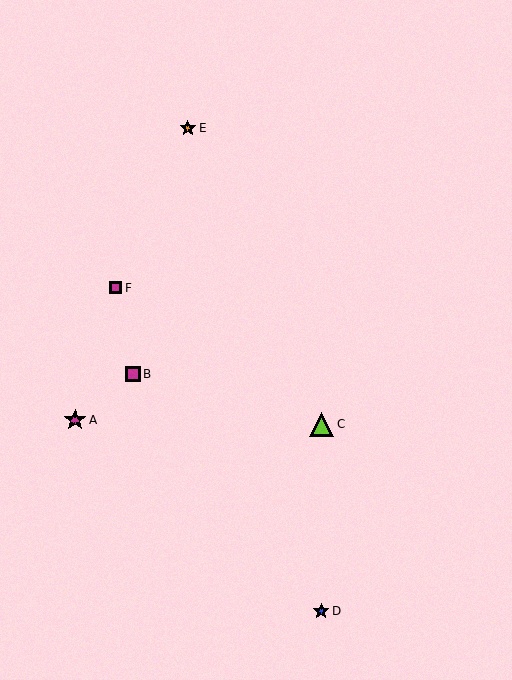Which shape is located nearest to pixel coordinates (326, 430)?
The lime triangle (labeled C) at (321, 424) is nearest to that location.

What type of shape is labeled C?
Shape C is a lime triangle.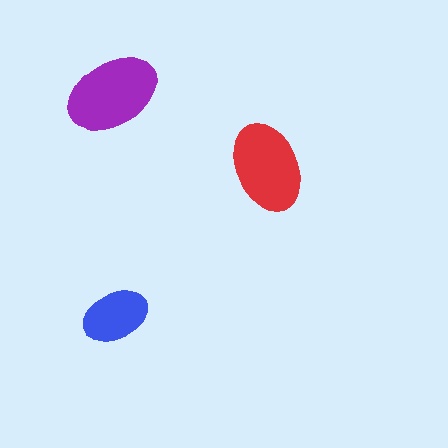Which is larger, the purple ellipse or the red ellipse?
The purple one.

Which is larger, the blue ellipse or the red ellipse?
The red one.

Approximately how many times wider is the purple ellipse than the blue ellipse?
About 1.5 times wider.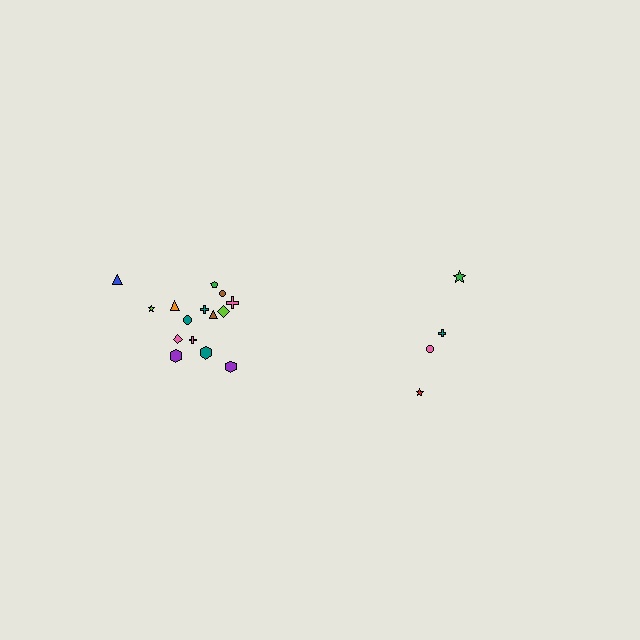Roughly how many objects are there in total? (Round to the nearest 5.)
Roughly 20 objects in total.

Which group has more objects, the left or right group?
The left group.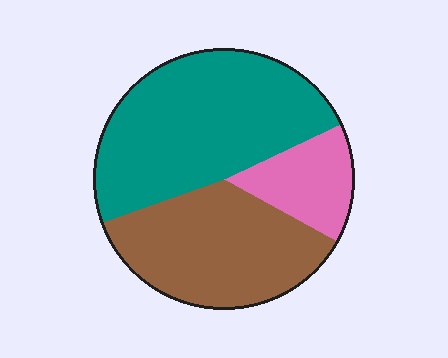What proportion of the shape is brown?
Brown takes up between a third and a half of the shape.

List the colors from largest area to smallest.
From largest to smallest: teal, brown, pink.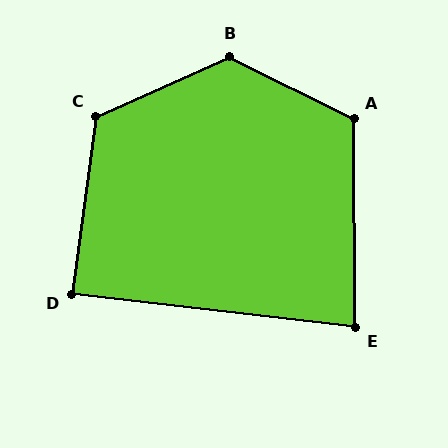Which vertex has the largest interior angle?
B, at approximately 130 degrees.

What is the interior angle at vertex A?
Approximately 117 degrees (obtuse).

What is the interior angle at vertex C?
Approximately 122 degrees (obtuse).